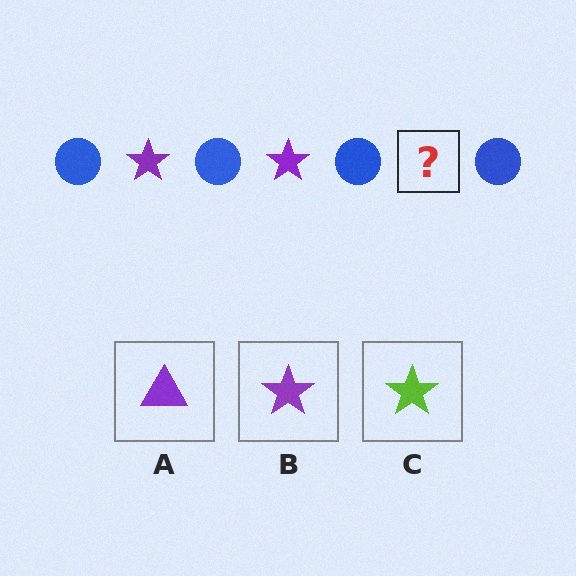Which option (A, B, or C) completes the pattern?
B.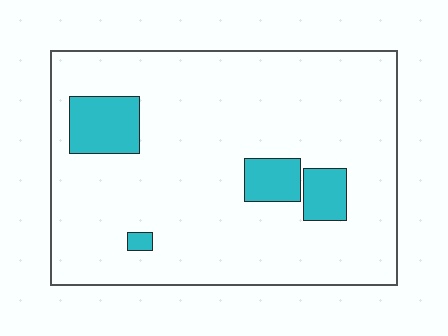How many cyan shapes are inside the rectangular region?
4.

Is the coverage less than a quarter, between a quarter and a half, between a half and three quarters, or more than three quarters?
Less than a quarter.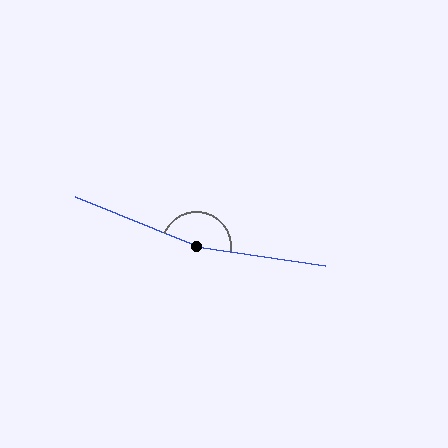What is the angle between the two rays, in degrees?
Approximately 166 degrees.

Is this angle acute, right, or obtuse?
It is obtuse.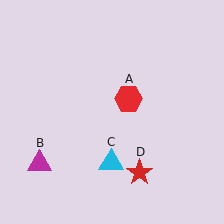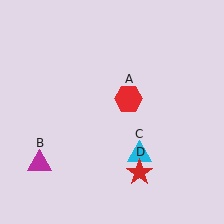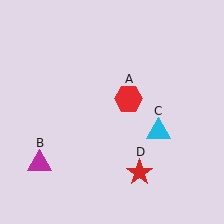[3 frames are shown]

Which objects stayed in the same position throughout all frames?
Red hexagon (object A) and magenta triangle (object B) and red star (object D) remained stationary.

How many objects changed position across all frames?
1 object changed position: cyan triangle (object C).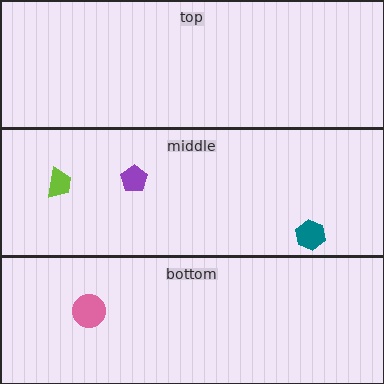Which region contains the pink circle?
The bottom region.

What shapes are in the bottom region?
The pink circle.